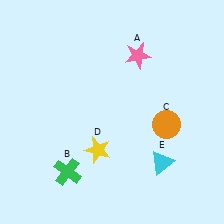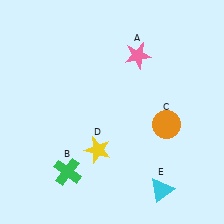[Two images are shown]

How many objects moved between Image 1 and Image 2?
1 object moved between the two images.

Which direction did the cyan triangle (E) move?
The cyan triangle (E) moved down.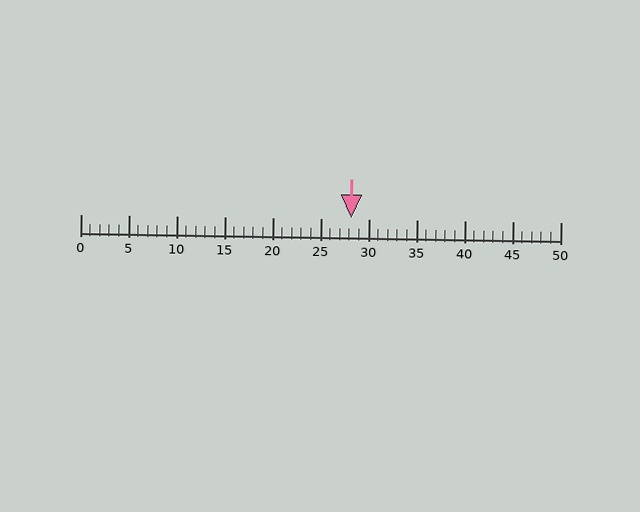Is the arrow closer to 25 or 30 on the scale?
The arrow is closer to 30.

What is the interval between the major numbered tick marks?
The major tick marks are spaced 5 units apart.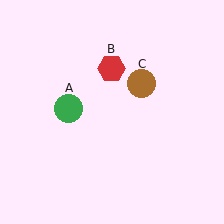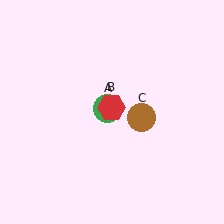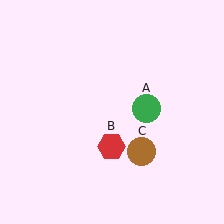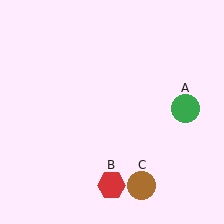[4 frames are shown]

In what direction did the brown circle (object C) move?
The brown circle (object C) moved down.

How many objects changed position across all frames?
3 objects changed position: green circle (object A), red hexagon (object B), brown circle (object C).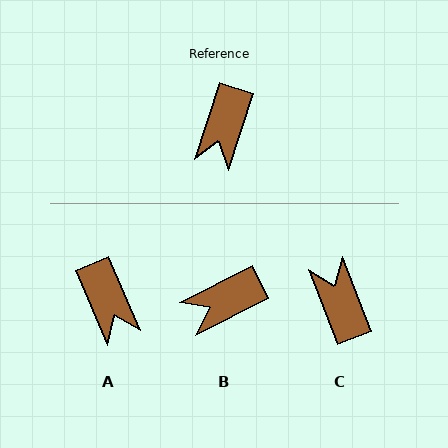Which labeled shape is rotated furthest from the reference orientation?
C, about 141 degrees away.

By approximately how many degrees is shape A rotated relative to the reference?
Approximately 41 degrees counter-clockwise.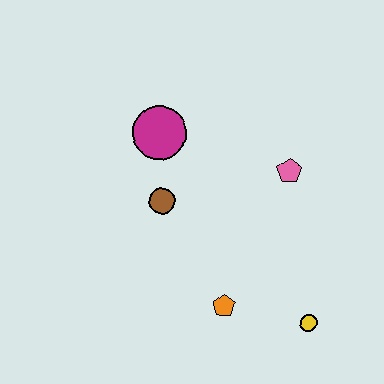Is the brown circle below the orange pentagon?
No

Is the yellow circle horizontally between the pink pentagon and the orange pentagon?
No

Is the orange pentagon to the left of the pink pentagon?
Yes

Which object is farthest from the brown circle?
The yellow circle is farthest from the brown circle.